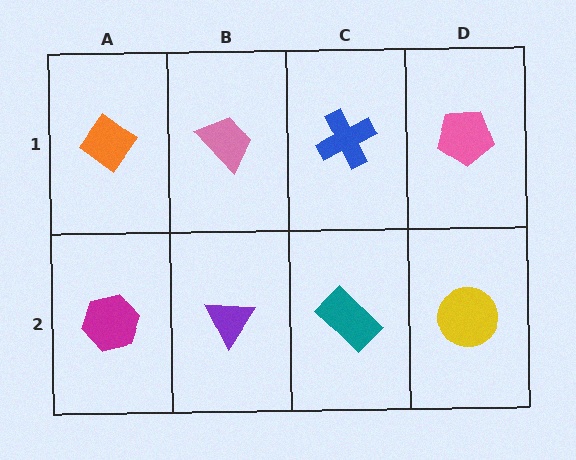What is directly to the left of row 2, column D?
A teal rectangle.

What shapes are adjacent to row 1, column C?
A teal rectangle (row 2, column C), a pink trapezoid (row 1, column B), a pink pentagon (row 1, column D).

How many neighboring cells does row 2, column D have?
2.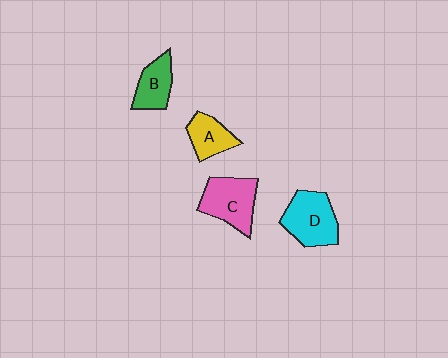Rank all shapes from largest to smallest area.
From largest to smallest: D (cyan), C (pink), B (green), A (yellow).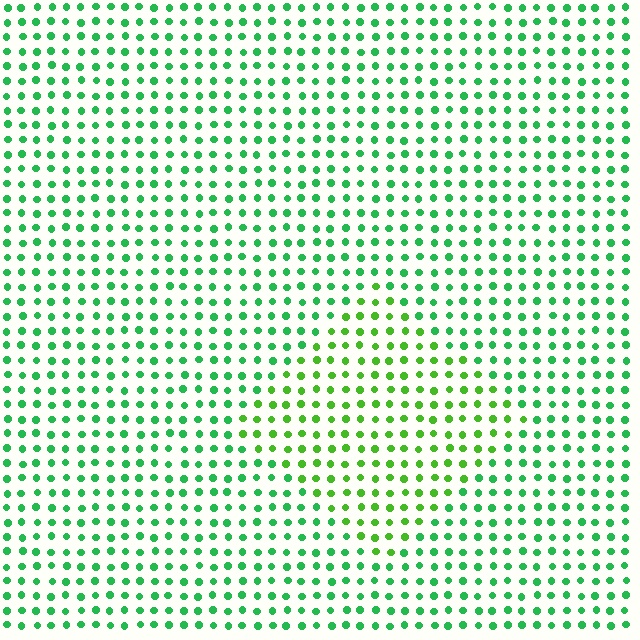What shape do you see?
I see a diamond.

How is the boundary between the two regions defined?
The boundary is defined purely by a slight shift in hue (about 30 degrees). Spacing, size, and orientation are identical on both sides.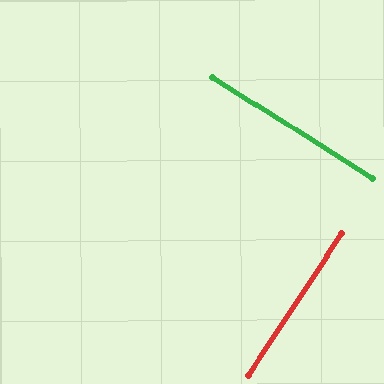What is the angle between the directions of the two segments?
Approximately 89 degrees.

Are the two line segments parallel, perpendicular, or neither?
Perpendicular — they meet at approximately 89°.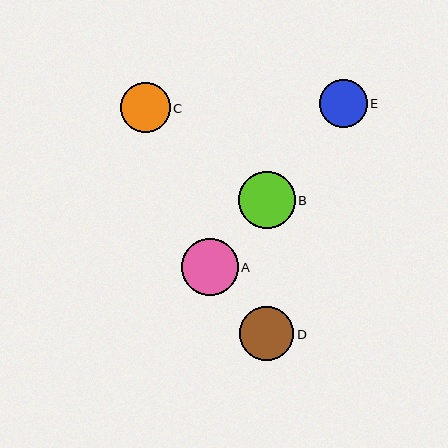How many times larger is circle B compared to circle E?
Circle B is approximately 1.2 times the size of circle E.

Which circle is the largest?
Circle A is the largest with a size of approximately 57 pixels.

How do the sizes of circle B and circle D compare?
Circle B and circle D are approximately the same size.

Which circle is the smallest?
Circle E is the smallest with a size of approximately 48 pixels.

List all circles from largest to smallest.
From largest to smallest: A, B, D, C, E.